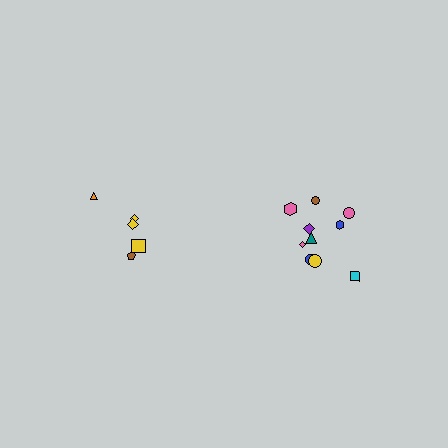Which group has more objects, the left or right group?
The right group.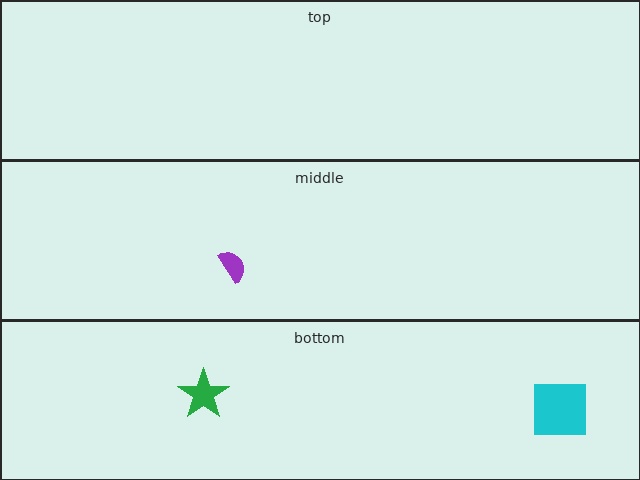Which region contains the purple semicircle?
The middle region.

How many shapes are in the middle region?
1.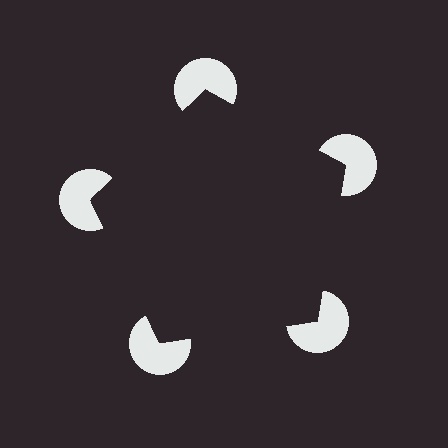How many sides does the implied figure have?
5 sides.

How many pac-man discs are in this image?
There are 5 — one at each vertex of the illusory pentagon.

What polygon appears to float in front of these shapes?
An illusory pentagon — its edges are inferred from the aligned wedge cuts in the pac-man discs, not physically drawn.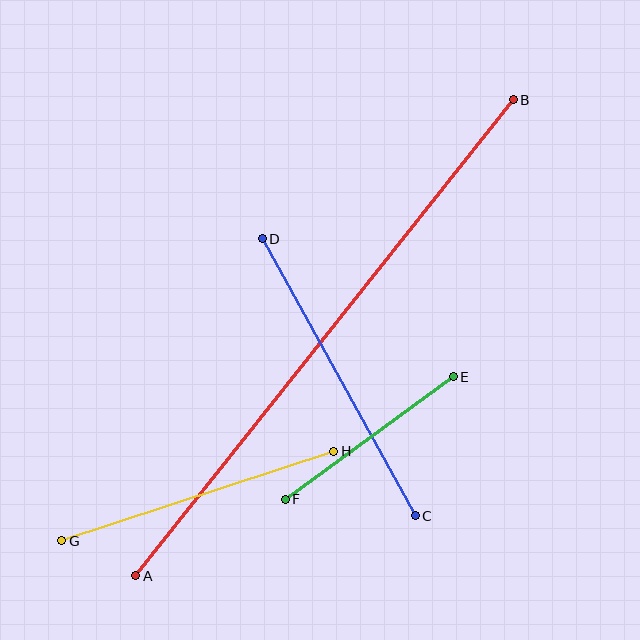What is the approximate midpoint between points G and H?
The midpoint is at approximately (198, 496) pixels.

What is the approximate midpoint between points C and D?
The midpoint is at approximately (339, 377) pixels.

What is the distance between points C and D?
The distance is approximately 317 pixels.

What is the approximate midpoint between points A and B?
The midpoint is at approximately (325, 338) pixels.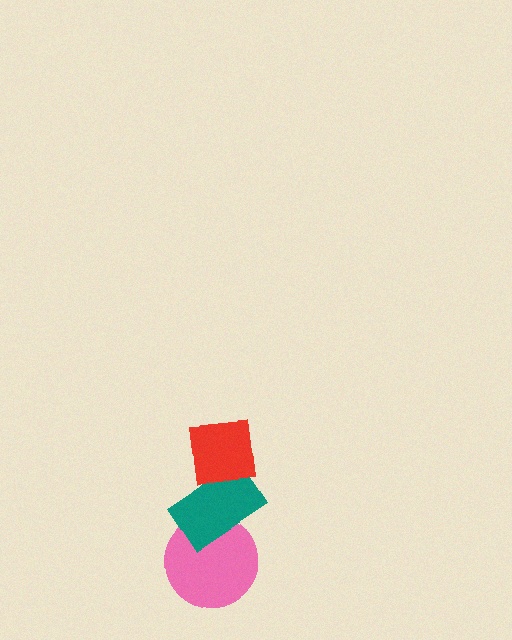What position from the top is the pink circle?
The pink circle is 3rd from the top.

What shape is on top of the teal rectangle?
The red square is on top of the teal rectangle.